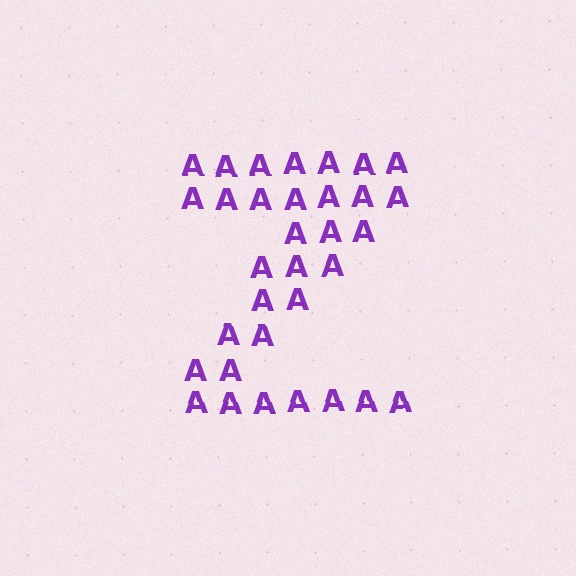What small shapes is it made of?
It is made of small letter A's.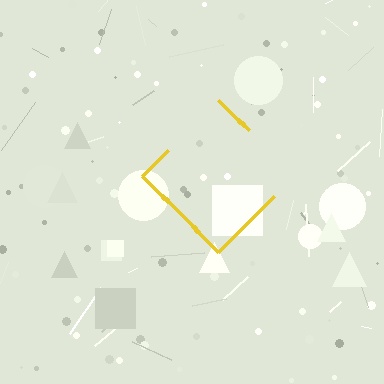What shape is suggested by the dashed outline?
The dashed outline suggests a diamond.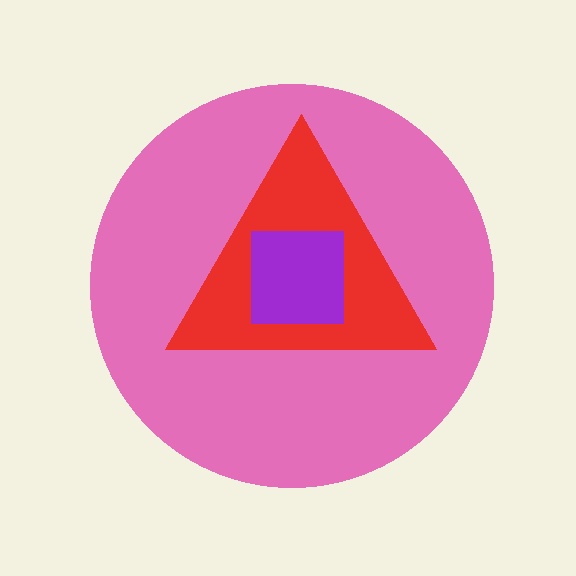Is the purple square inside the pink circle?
Yes.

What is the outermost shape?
The pink circle.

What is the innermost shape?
The purple square.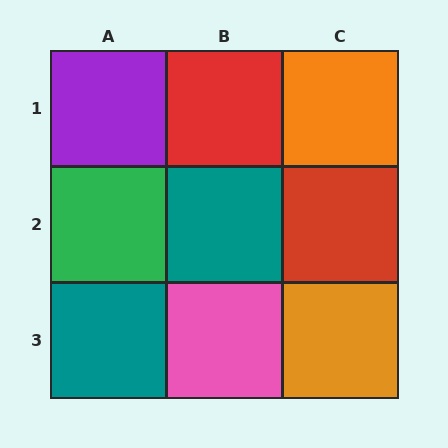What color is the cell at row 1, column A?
Purple.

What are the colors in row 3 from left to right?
Teal, pink, orange.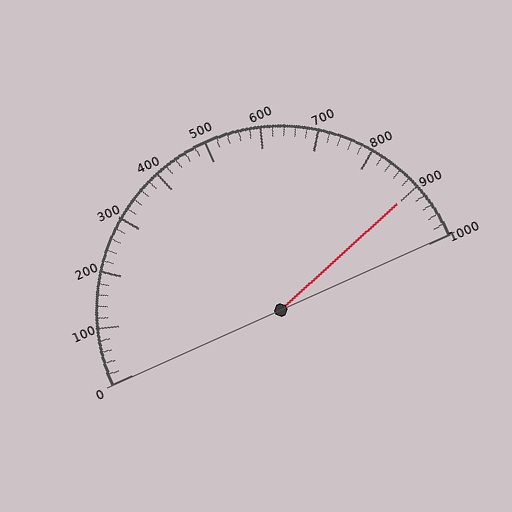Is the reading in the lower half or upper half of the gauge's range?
The reading is in the upper half of the range (0 to 1000).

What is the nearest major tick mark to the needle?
The nearest major tick mark is 900.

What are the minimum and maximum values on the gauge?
The gauge ranges from 0 to 1000.